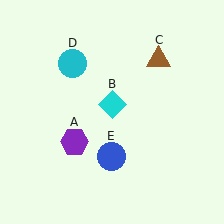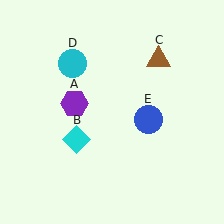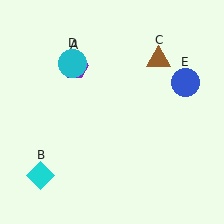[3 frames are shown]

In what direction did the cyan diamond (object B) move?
The cyan diamond (object B) moved down and to the left.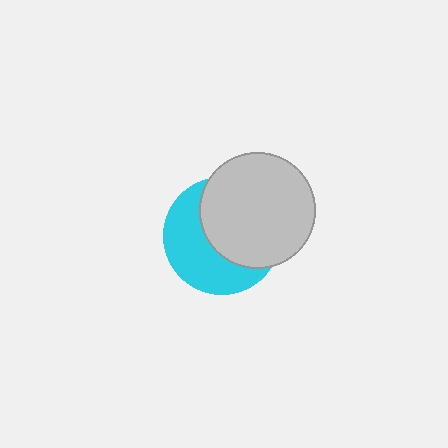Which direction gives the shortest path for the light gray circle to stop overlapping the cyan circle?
Moving toward the upper-right gives the shortest separation.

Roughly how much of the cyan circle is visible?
About half of it is visible (roughly 47%).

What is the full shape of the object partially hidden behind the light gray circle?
The partially hidden object is a cyan circle.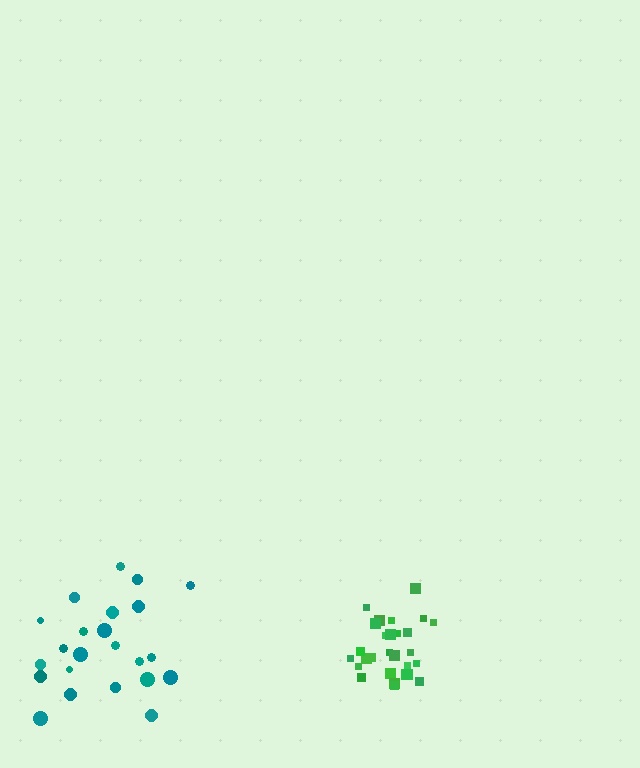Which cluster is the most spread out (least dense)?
Teal.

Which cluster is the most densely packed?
Green.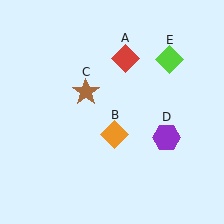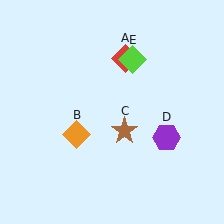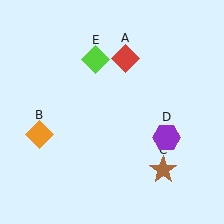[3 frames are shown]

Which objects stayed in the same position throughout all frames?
Red diamond (object A) and purple hexagon (object D) remained stationary.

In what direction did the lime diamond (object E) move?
The lime diamond (object E) moved left.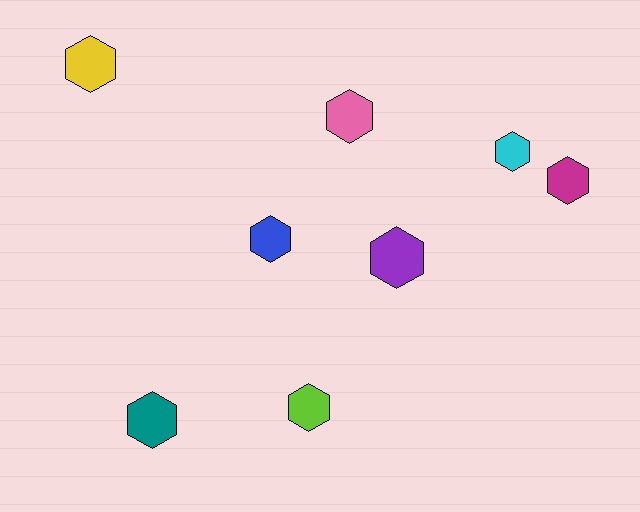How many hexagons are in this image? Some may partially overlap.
There are 8 hexagons.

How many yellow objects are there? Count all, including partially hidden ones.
There is 1 yellow object.